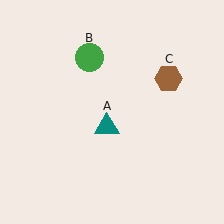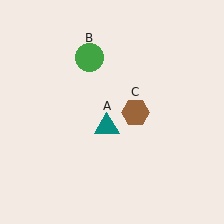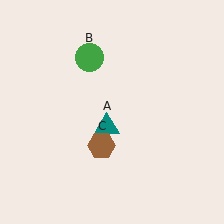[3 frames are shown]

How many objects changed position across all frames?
1 object changed position: brown hexagon (object C).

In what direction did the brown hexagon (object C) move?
The brown hexagon (object C) moved down and to the left.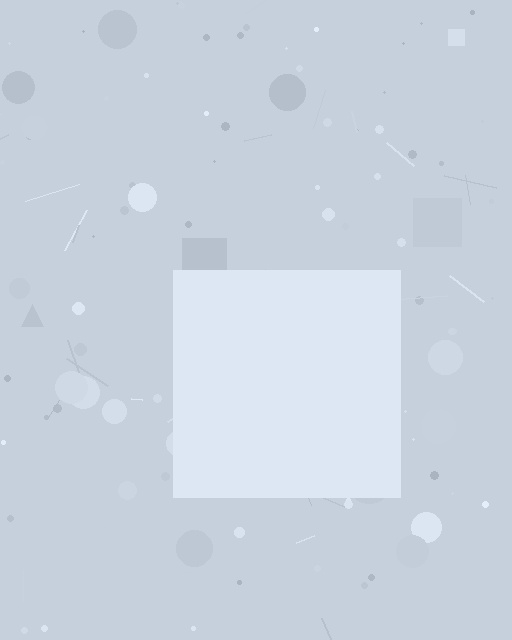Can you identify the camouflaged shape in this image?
The camouflaged shape is a square.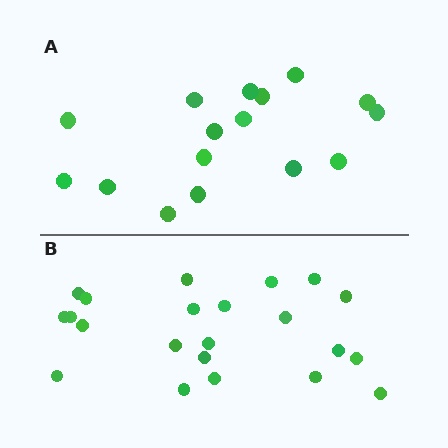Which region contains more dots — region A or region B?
Region B (the bottom region) has more dots.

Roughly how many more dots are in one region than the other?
Region B has about 6 more dots than region A.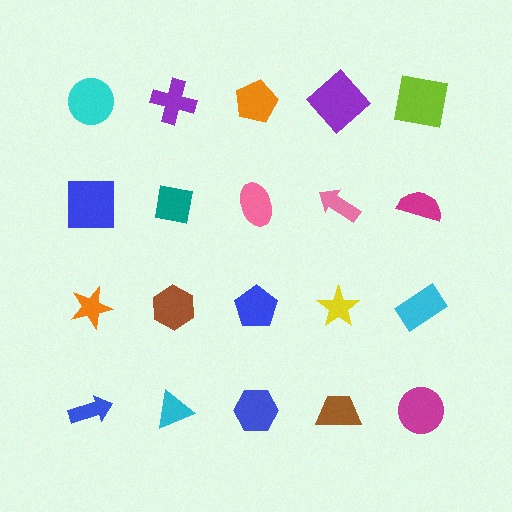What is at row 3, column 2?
A brown hexagon.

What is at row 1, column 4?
A purple diamond.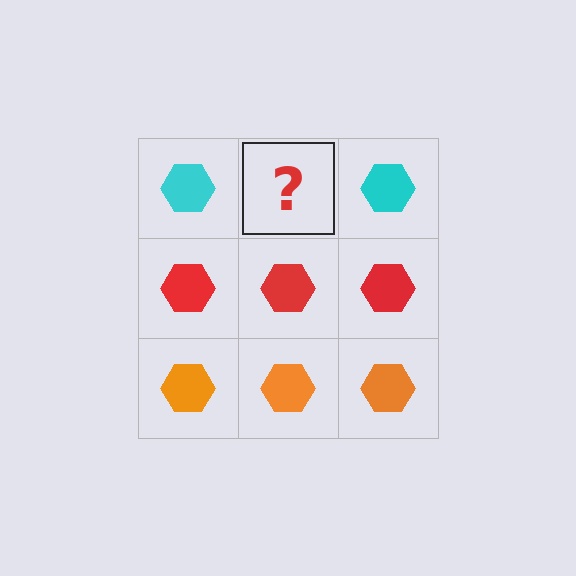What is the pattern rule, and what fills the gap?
The rule is that each row has a consistent color. The gap should be filled with a cyan hexagon.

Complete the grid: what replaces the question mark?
The question mark should be replaced with a cyan hexagon.